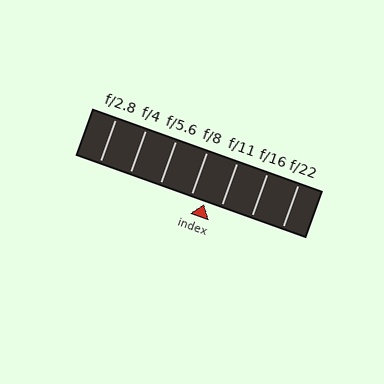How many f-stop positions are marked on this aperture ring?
There are 7 f-stop positions marked.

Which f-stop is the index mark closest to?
The index mark is closest to f/8.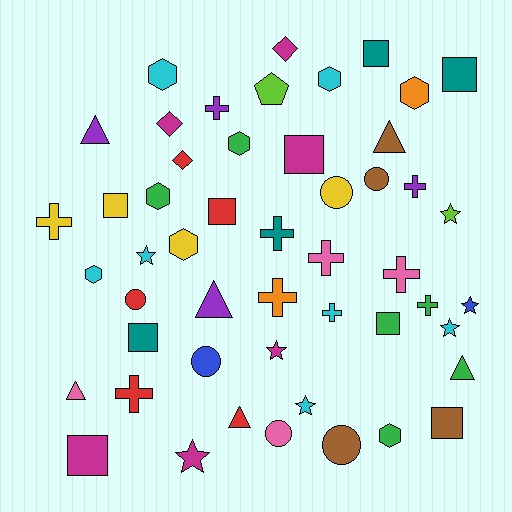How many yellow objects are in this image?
There are 4 yellow objects.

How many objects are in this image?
There are 50 objects.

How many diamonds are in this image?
There are 3 diamonds.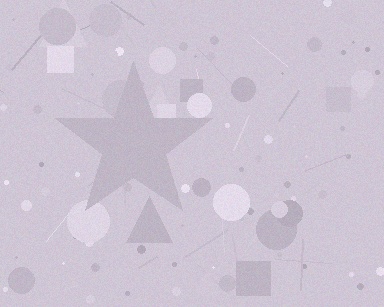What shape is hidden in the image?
A star is hidden in the image.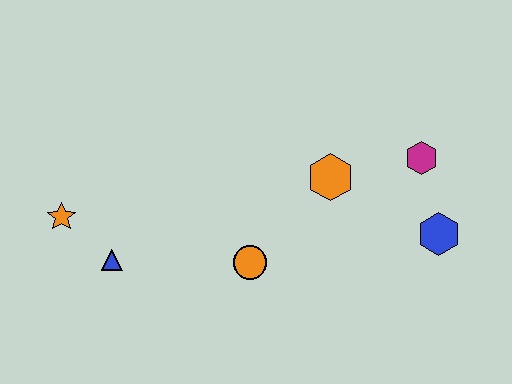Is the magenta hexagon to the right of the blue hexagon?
No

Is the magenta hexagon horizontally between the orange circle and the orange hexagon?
No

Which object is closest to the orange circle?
The orange hexagon is closest to the orange circle.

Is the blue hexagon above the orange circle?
Yes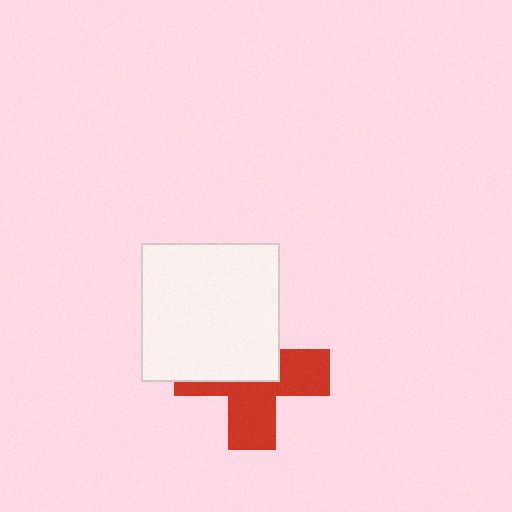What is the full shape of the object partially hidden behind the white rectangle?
The partially hidden object is a red cross.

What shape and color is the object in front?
The object in front is a white rectangle.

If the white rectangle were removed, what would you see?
You would see the complete red cross.